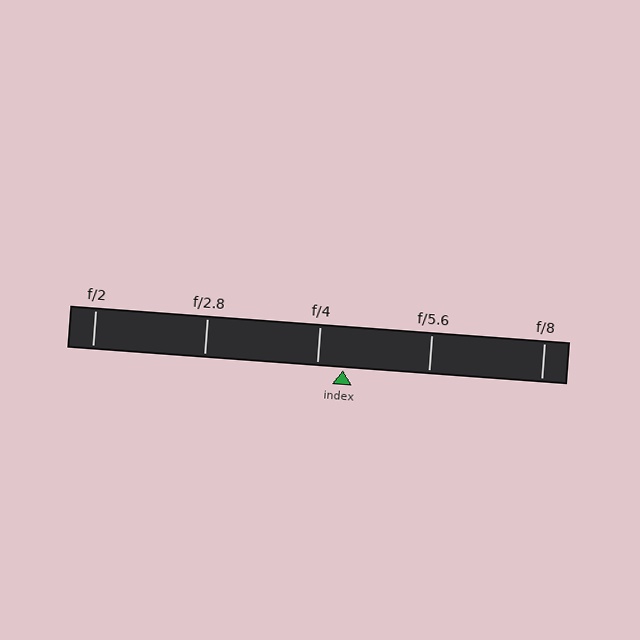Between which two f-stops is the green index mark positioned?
The index mark is between f/4 and f/5.6.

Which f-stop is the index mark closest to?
The index mark is closest to f/4.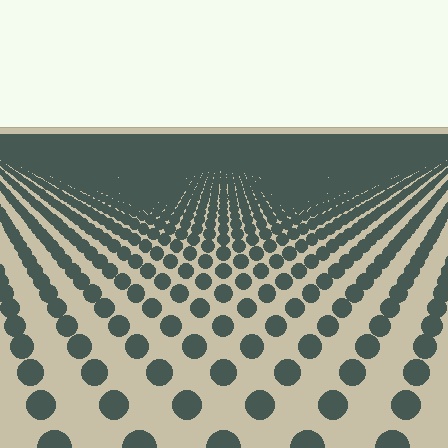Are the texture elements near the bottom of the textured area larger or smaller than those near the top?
Larger. Near the bottom, elements are closer to the viewer and appear at a bigger on-screen size.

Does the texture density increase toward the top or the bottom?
Density increases toward the top.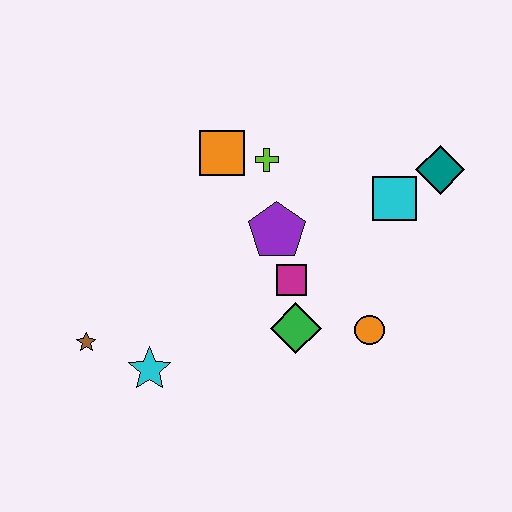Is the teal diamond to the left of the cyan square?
No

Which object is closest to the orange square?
The lime cross is closest to the orange square.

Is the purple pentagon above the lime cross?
No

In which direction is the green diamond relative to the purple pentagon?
The green diamond is below the purple pentagon.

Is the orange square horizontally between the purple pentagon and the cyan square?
No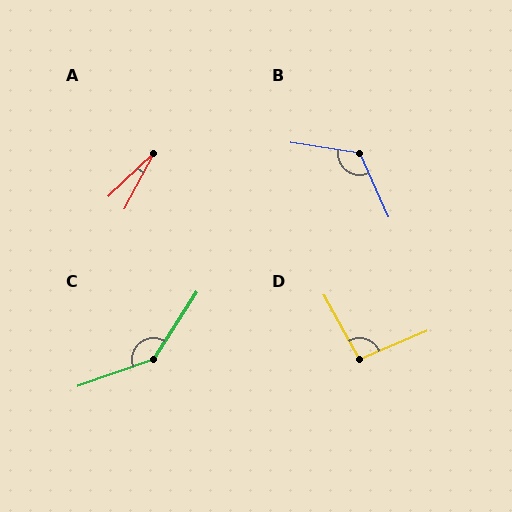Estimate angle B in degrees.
Approximately 123 degrees.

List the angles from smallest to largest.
A (19°), D (97°), B (123°), C (142°).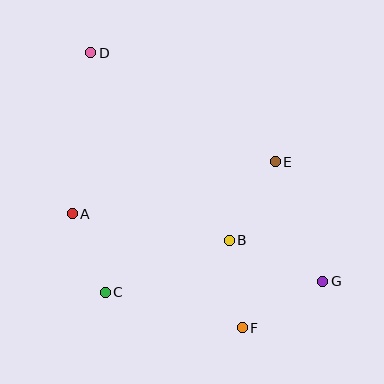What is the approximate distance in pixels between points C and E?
The distance between C and E is approximately 214 pixels.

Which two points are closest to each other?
Points A and C are closest to each other.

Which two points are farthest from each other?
Points D and G are farthest from each other.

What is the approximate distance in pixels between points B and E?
The distance between B and E is approximately 91 pixels.